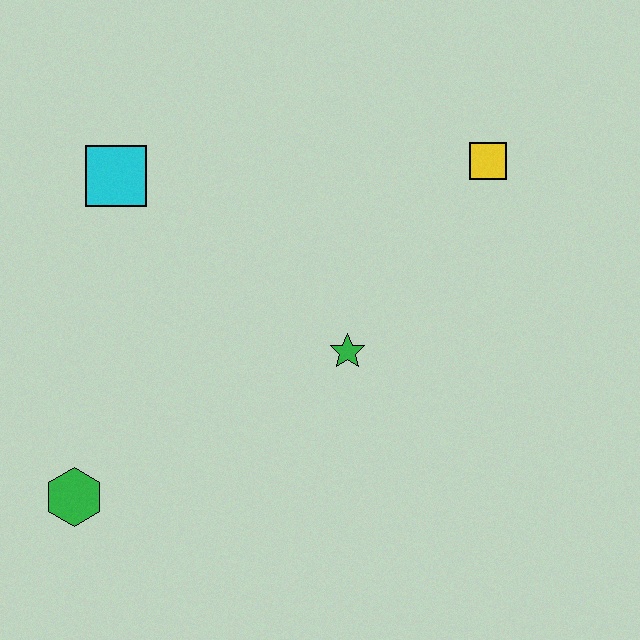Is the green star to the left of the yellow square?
Yes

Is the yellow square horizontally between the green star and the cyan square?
No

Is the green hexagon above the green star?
No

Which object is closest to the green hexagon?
The green star is closest to the green hexagon.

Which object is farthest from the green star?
The green hexagon is farthest from the green star.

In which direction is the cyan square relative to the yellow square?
The cyan square is to the left of the yellow square.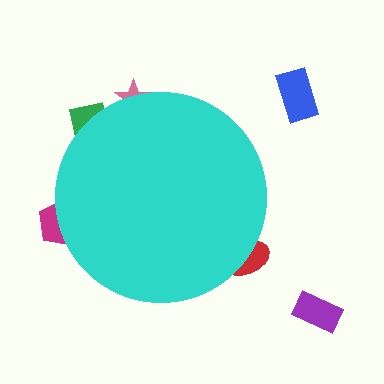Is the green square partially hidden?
Yes, the green square is partially hidden behind the cyan circle.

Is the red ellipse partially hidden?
Yes, the red ellipse is partially hidden behind the cyan circle.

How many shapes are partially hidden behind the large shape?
4 shapes are partially hidden.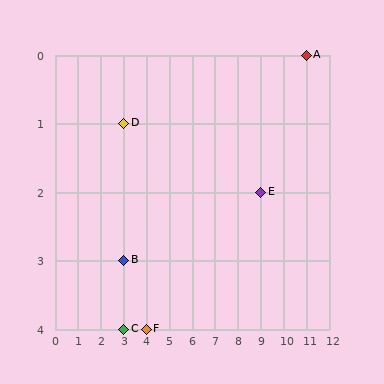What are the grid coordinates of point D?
Point D is at grid coordinates (3, 1).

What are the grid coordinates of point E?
Point E is at grid coordinates (9, 2).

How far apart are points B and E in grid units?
Points B and E are 6 columns and 1 row apart (about 6.1 grid units diagonally).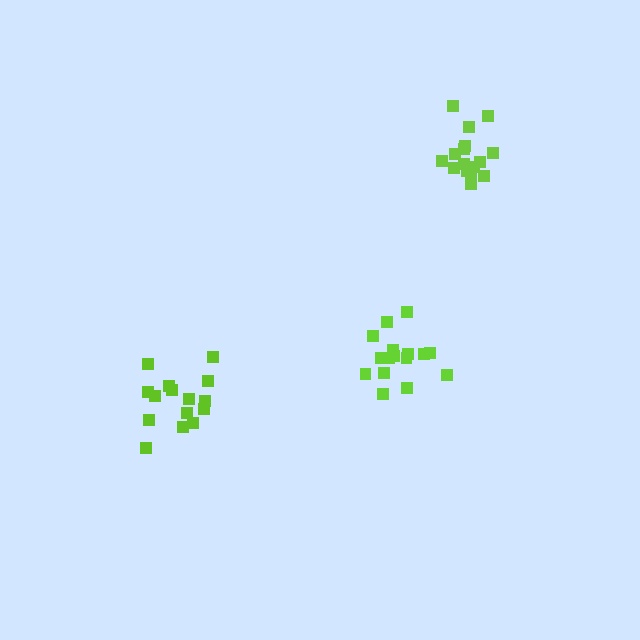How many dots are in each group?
Group 1: 16 dots, Group 2: 15 dots, Group 3: 16 dots (47 total).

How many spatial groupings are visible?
There are 3 spatial groupings.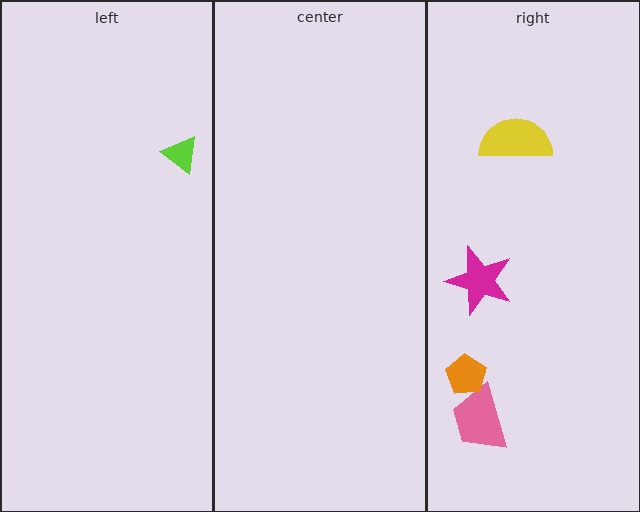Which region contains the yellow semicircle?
The right region.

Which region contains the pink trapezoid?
The right region.